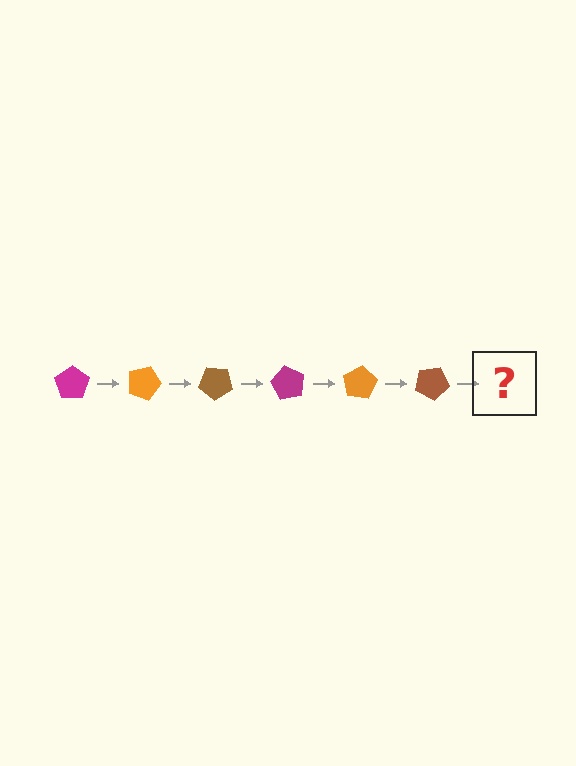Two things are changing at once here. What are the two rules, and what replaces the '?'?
The two rules are that it rotates 20 degrees each step and the color cycles through magenta, orange, and brown. The '?' should be a magenta pentagon, rotated 120 degrees from the start.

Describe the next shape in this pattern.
It should be a magenta pentagon, rotated 120 degrees from the start.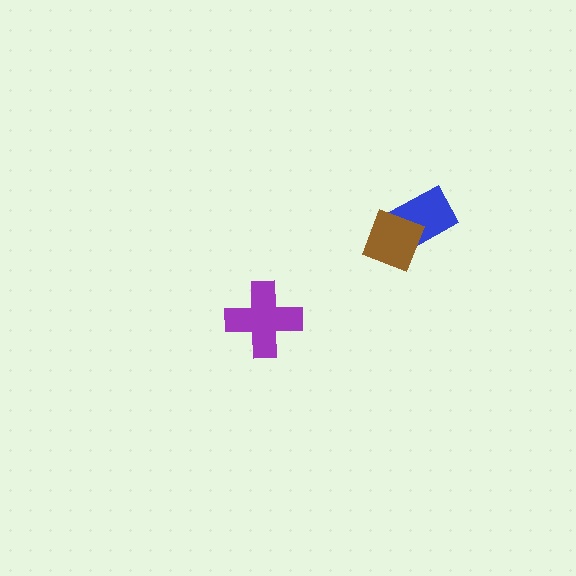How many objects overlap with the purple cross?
0 objects overlap with the purple cross.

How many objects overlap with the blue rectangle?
1 object overlaps with the blue rectangle.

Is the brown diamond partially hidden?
No, no other shape covers it.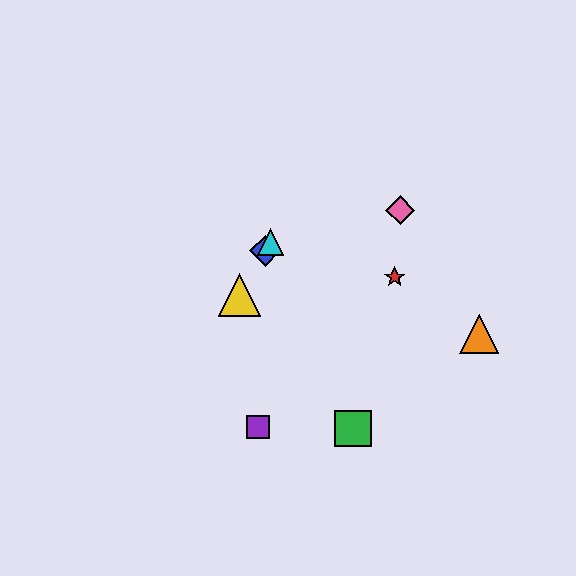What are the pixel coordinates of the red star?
The red star is at (395, 277).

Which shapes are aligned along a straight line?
The blue diamond, the yellow triangle, the cyan triangle are aligned along a straight line.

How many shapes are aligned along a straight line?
3 shapes (the blue diamond, the yellow triangle, the cyan triangle) are aligned along a straight line.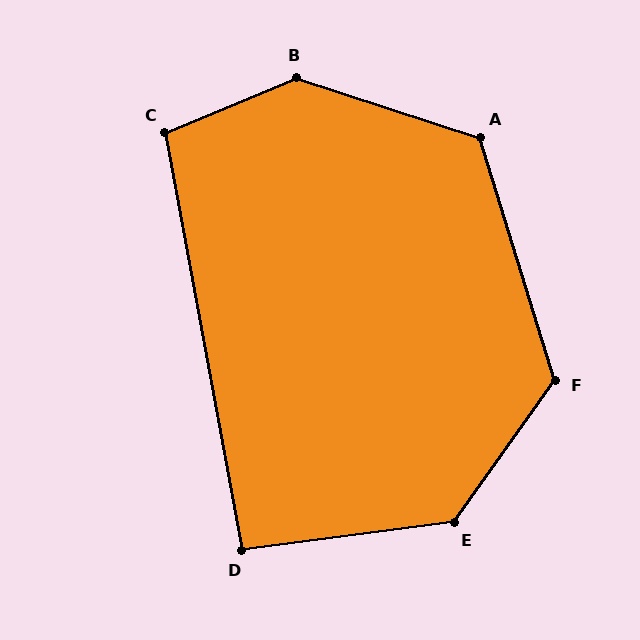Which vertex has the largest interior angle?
B, at approximately 140 degrees.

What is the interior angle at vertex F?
Approximately 127 degrees (obtuse).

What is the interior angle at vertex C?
Approximately 102 degrees (obtuse).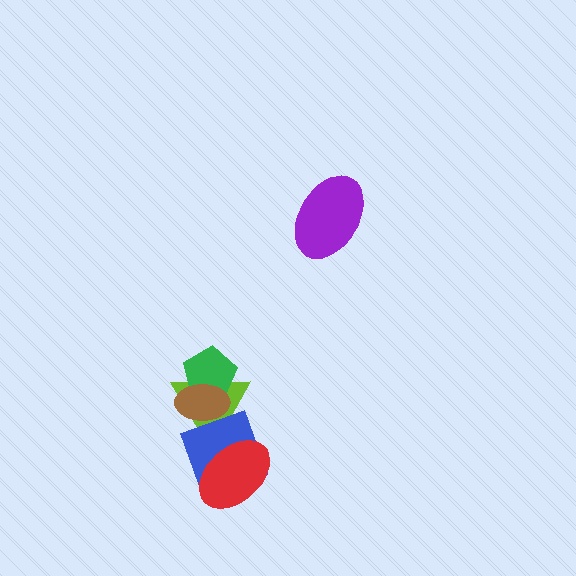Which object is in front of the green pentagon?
The brown ellipse is in front of the green pentagon.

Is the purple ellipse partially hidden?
No, no other shape covers it.